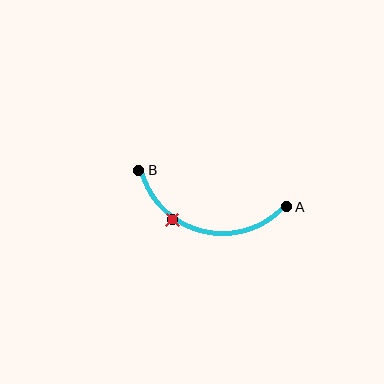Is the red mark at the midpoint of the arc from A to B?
No. The red mark lies on the arc but is closer to endpoint B. The arc midpoint would be at the point on the curve equidistant along the arc from both A and B.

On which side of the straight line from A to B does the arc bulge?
The arc bulges below the straight line connecting A and B.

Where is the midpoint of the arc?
The arc midpoint is the point on the curve farthest from the straight line joining A and B. It sits below that line.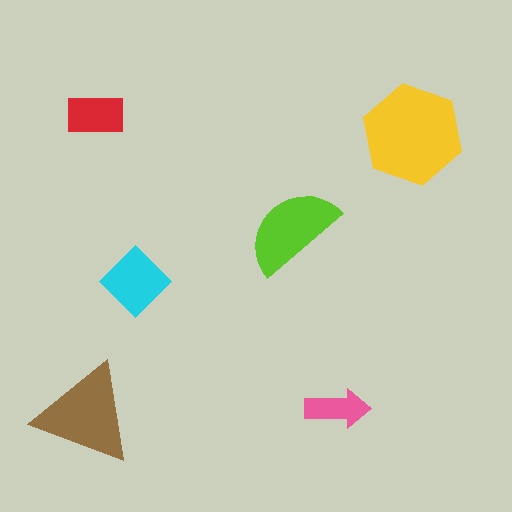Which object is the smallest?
The pink arrow.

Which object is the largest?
The yellow hexagon.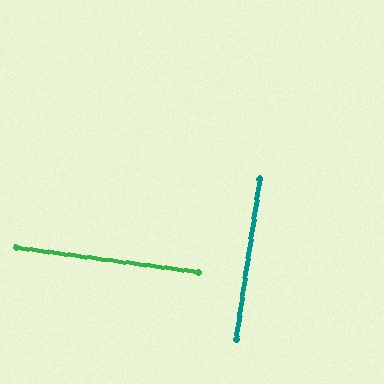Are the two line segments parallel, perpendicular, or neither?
Perpendicular — they meet at approximately 89°.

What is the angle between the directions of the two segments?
Approximately 89 degrees.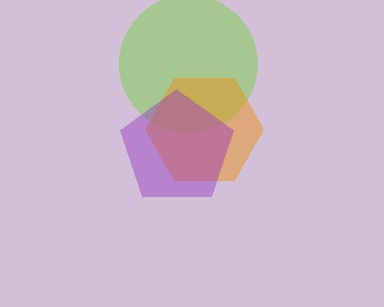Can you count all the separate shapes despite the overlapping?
Yes, there are 3 separate shapes.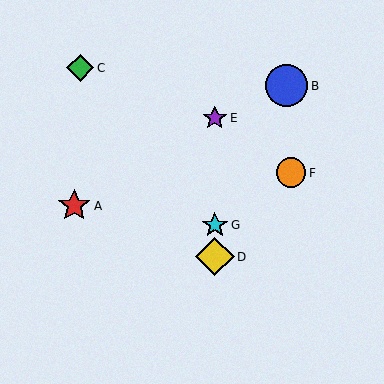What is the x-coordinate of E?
Object E is at x≈215.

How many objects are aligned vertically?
3 objects (D, E, G) are aligned vertically.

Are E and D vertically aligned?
Yes, both are at x≈215.